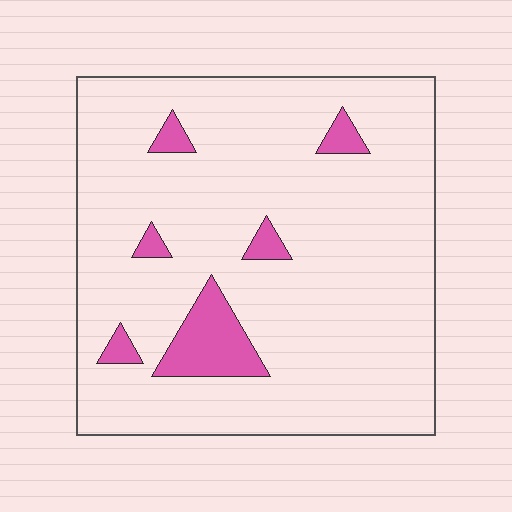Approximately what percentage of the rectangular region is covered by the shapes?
Approximately 10%.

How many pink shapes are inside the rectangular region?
6.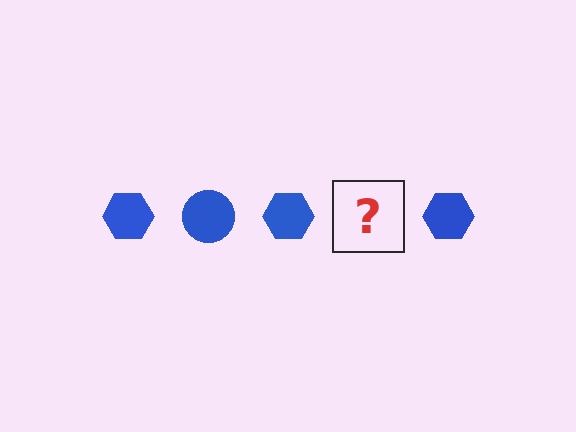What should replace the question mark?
The question mark should be replaced with a blue circle.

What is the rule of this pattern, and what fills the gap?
The rule is that the pattern cycles through hexagon, circle shapes in blue. The gap should be filled with a blue circle.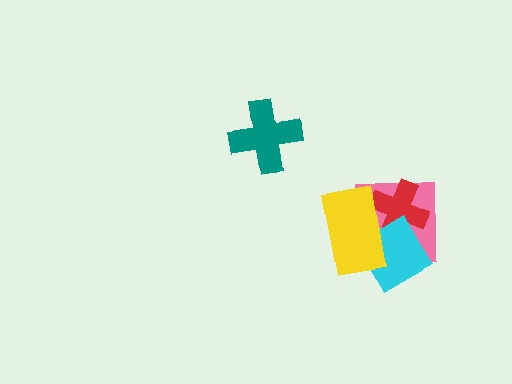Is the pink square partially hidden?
Yes, it is partially covered by another shape.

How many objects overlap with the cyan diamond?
3 objects overlap with the cyan diamond.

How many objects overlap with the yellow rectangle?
3 objects overlap with the yellow rectangle.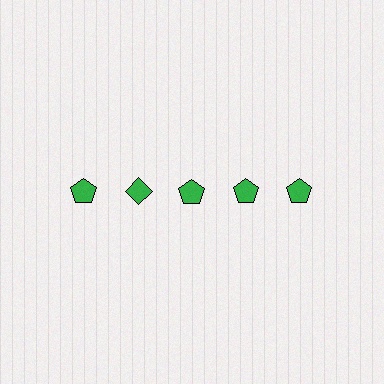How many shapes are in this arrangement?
There are 5 shapes arranged in a grid pattern.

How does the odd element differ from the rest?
It has a different shape: diamond instead of pentagon.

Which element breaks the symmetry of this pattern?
The green diamond in the top row, second from left column breaks the symmetry. All other shapes are green pentagons.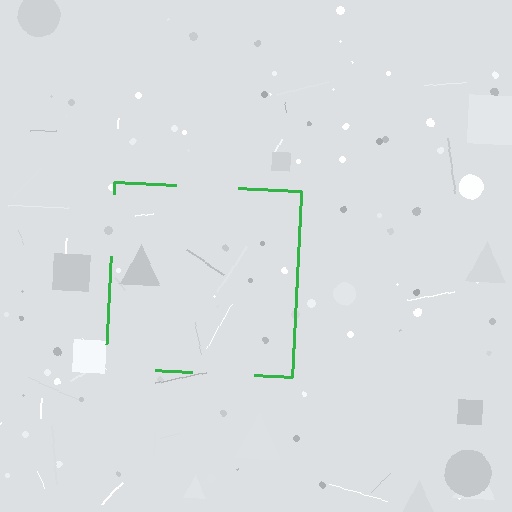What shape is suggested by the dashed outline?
The dashed outline suggests a square.